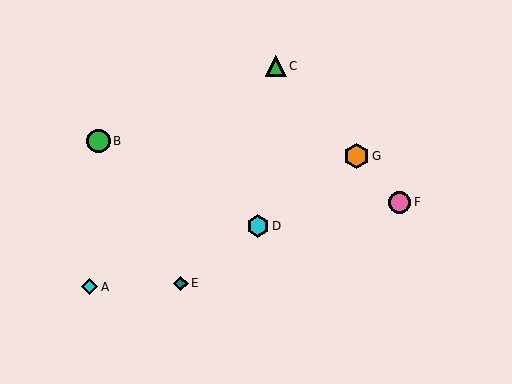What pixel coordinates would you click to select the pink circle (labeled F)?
Click at (400, 202) to select the pink circle F.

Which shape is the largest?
The orange hexagon (labeled G) is the largest.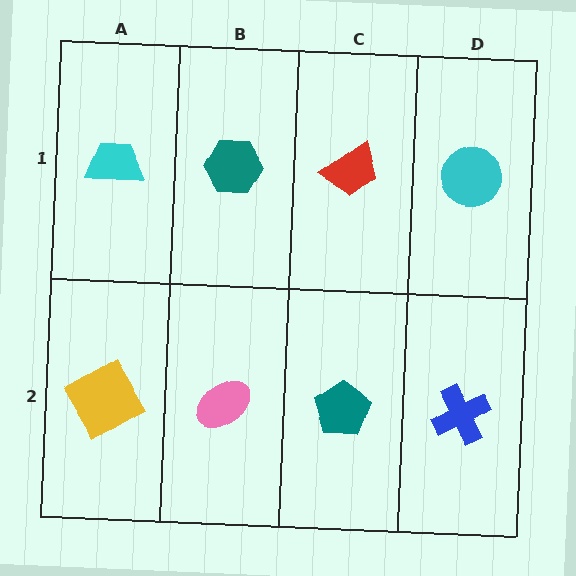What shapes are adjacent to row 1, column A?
A yellow diamond (row 2, column A), a teal hexagon (row 1, column B).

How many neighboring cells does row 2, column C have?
3.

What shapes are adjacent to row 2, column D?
A cyan circle (row 1, column D), a teal pentagon (row 2, column C).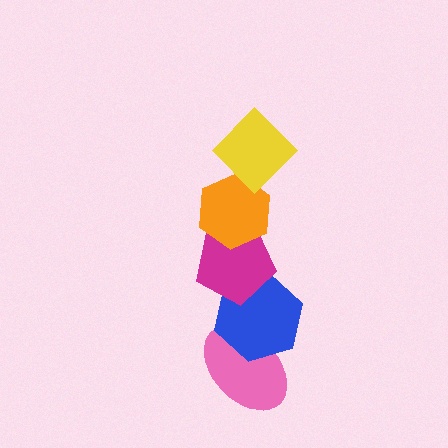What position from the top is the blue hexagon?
The blue hexagon is 4th from the top.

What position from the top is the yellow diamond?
The yellow diamond is 1st from the top.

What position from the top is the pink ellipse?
The pink ellipse is 5th from the top.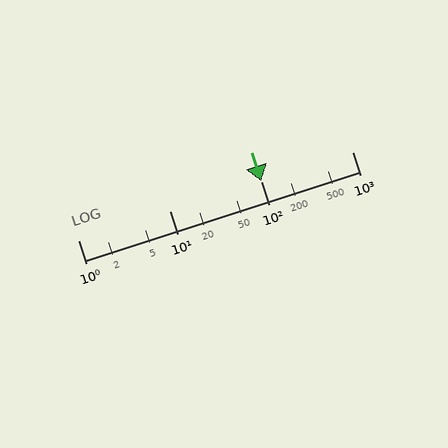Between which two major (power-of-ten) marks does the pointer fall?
The pointer is between 100 and 1000.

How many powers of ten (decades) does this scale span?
The scale spans 3 decades, from 1 to 1000.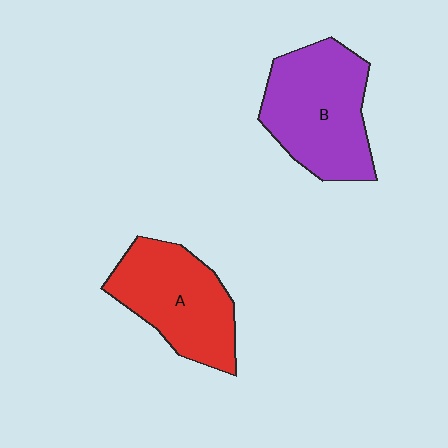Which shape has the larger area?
Shape B (purple).